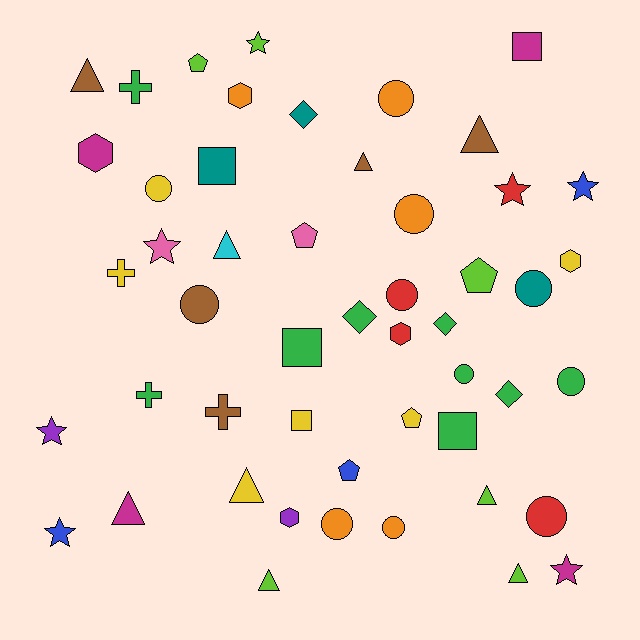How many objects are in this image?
There are 50 objects.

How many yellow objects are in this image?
There are 6 yellow objects.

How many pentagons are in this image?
There are 5 pentagons.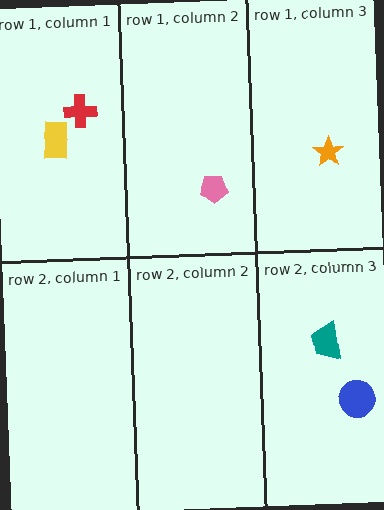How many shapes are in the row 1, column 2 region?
1.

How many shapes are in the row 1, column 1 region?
2.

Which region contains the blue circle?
The row 2, column 3 region.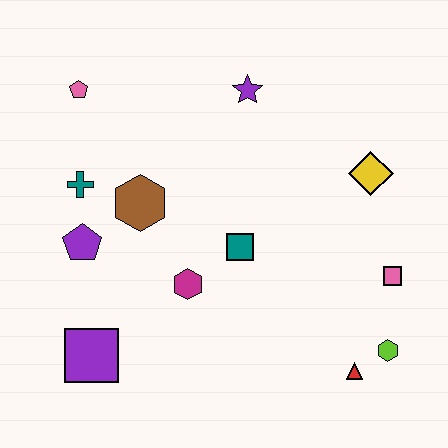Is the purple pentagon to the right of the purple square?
No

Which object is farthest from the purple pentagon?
The lime hexagon is farthest from the purple pentagon.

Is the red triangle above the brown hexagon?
No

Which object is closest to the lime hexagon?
The red triangle is closest to the lime hexagon.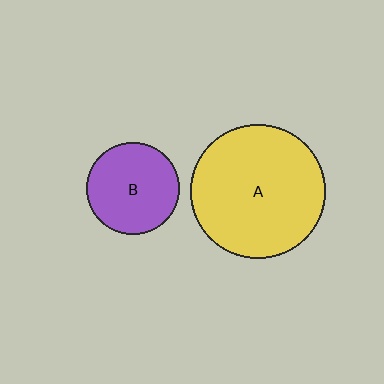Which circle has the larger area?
Circle A (yellow).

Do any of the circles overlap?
No, none of the circles overlap.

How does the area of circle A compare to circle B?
Approximately 2.1 times.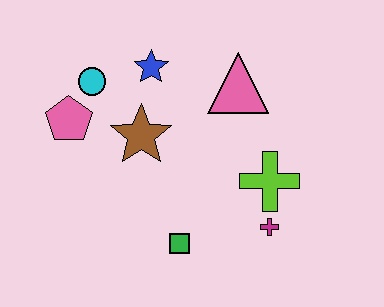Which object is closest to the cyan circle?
The pink pentagon is closest to the cyan circle.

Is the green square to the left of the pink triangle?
Yes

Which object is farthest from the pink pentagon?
The magenta cross is farthest from the pink pentagon.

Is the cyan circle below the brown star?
No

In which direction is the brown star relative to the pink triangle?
The brown star is to the left of the pink triangle.